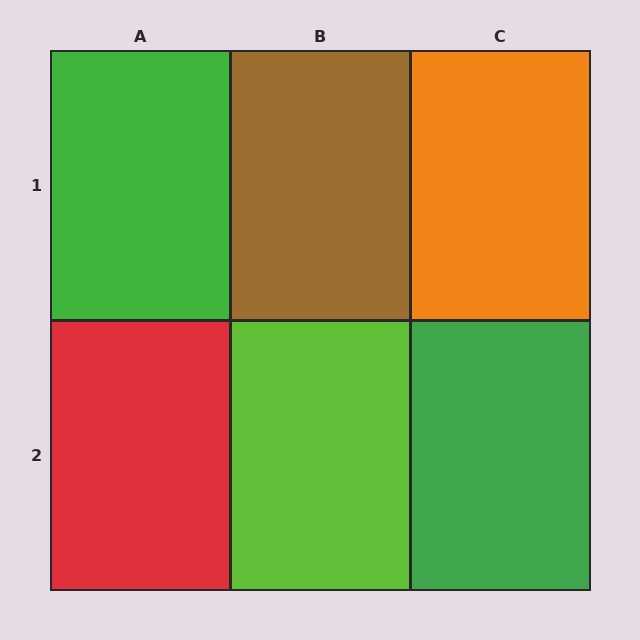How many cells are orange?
1 cell is orange.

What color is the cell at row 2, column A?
Red.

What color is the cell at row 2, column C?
Green.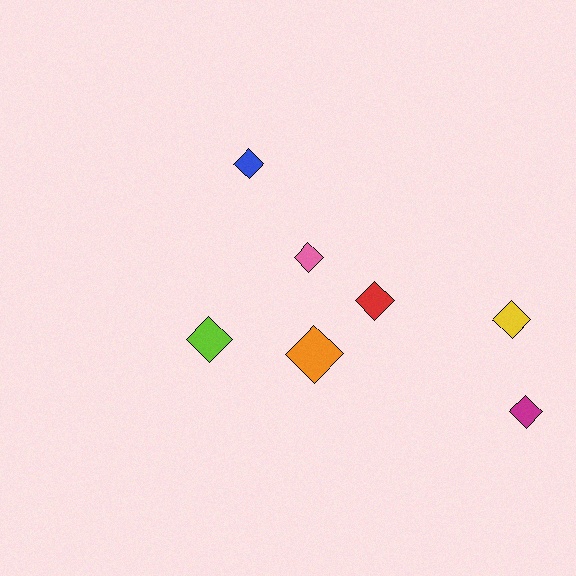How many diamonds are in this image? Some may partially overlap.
There are 7 diamonds.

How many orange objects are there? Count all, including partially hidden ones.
There is 1 orange object.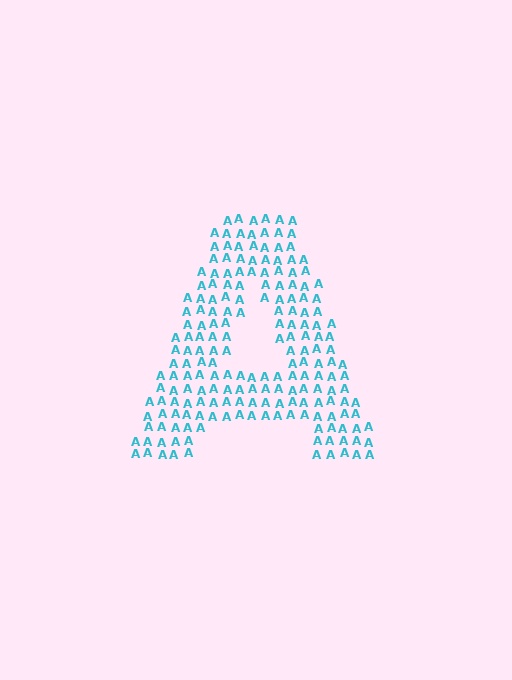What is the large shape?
The large shape is the letter A.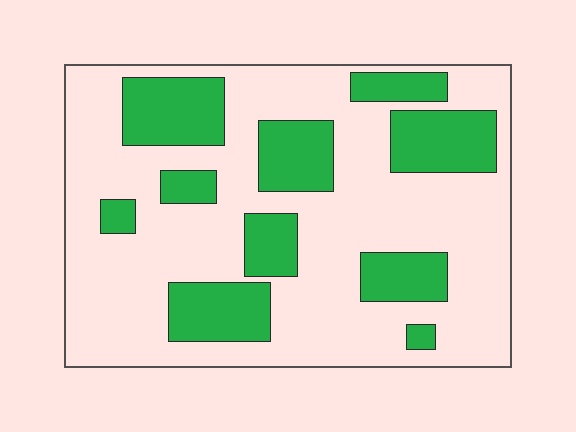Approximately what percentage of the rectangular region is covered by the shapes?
Approximately 30%.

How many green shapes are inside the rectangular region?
10.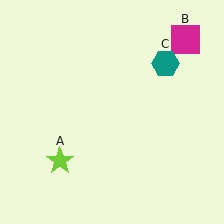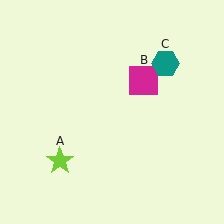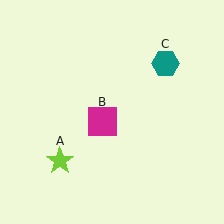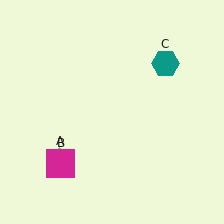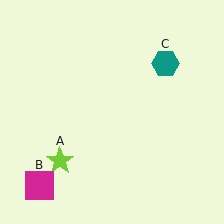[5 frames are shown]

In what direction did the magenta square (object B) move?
The magenta square (object B) moved down and to the left.